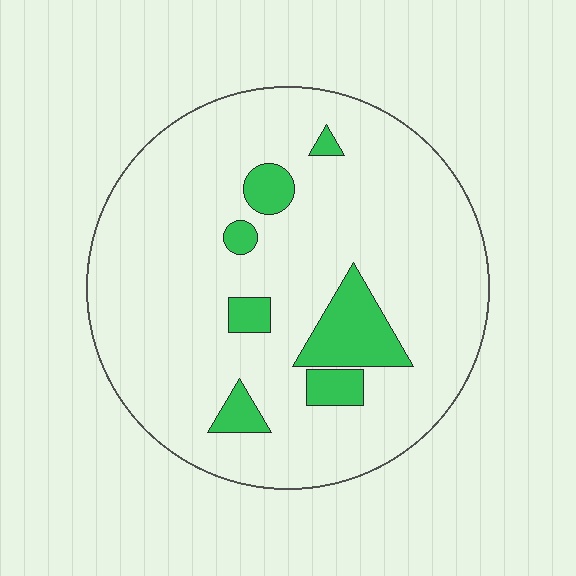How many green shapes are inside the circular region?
7.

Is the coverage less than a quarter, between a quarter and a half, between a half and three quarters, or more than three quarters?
Less than a quarter.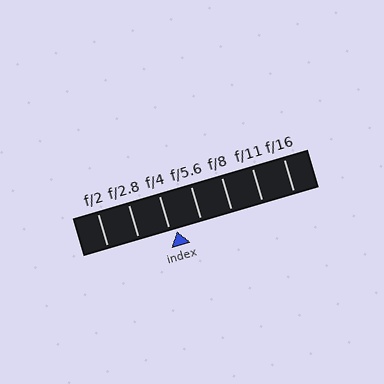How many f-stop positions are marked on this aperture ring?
There are 7 f-stop positions marked.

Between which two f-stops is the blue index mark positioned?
The index mark is between f/4 and f/5.6.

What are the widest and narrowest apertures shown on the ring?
The widest aperture shown is f/2 and the narrowest is f/16.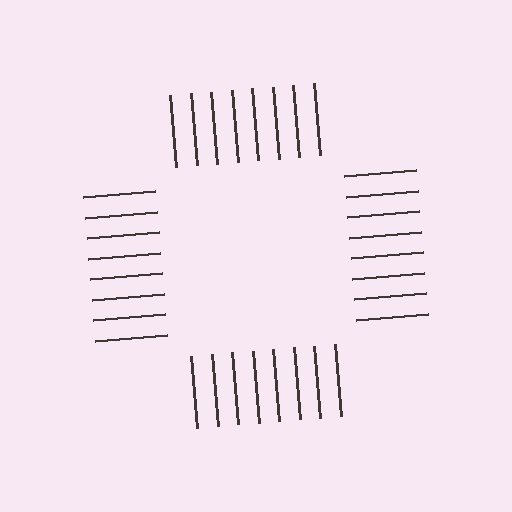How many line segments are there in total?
32 — 8 along each of the 4 edges.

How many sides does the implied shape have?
4 sides — the line-ends trace a square.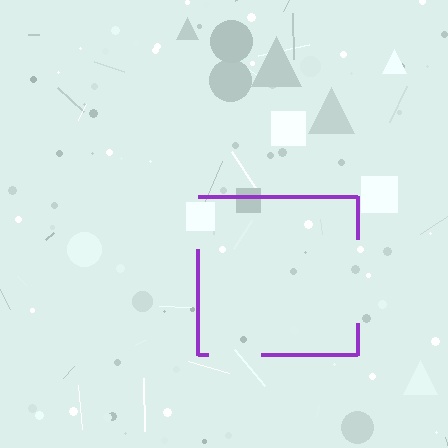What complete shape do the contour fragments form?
The contour fragments form a square.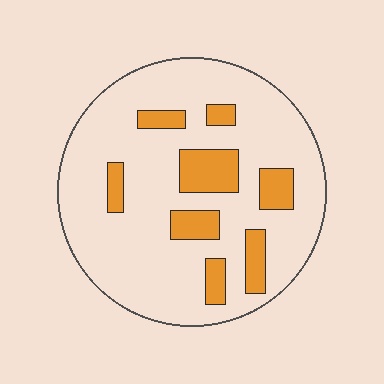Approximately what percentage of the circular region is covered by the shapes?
Approximately 20%.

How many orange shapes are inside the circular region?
8.